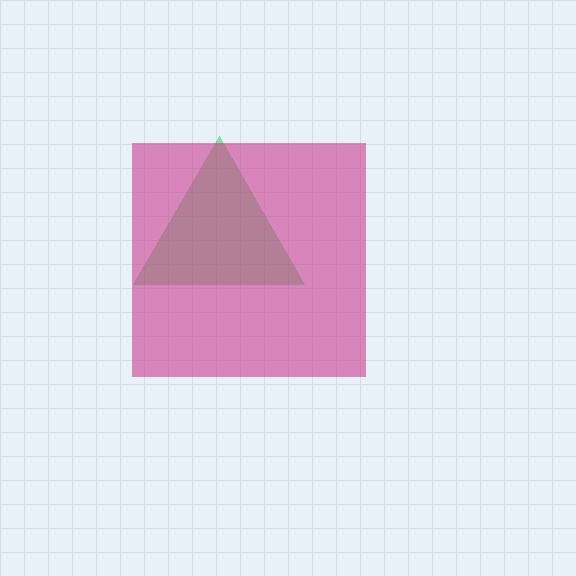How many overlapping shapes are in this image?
There are 2 overlapping shapes in the image.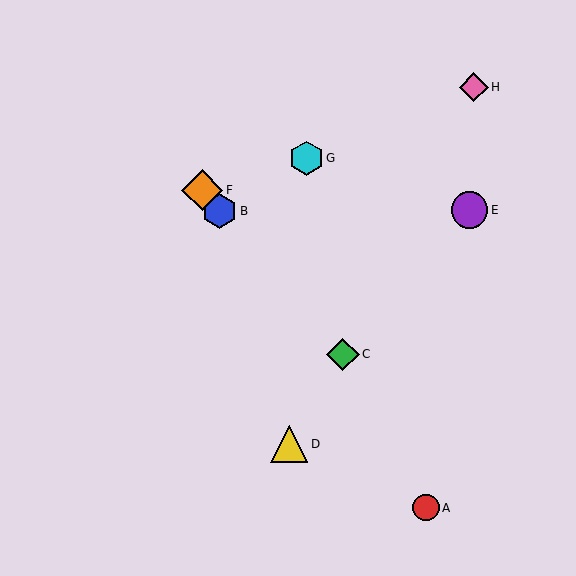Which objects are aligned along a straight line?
Objects B, C, F are aligned along a straight line.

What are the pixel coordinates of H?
Object H is at (474, 87).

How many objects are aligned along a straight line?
3 objects (B, C, F) are aligned along a straight line.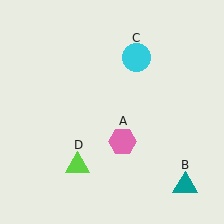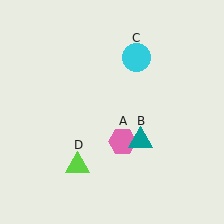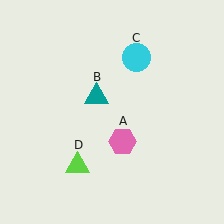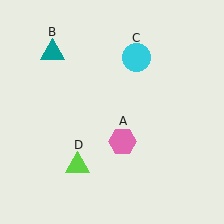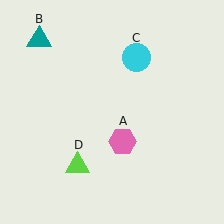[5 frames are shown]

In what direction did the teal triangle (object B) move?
The teal triangle (object B) moved up and to the left.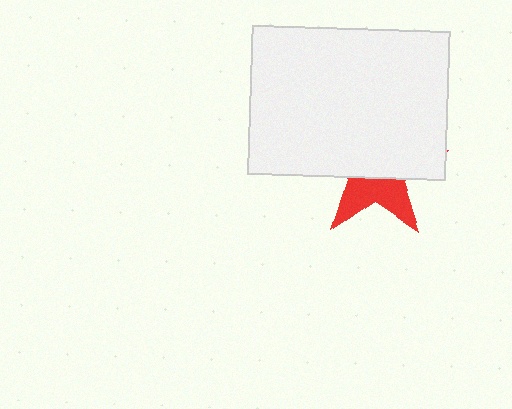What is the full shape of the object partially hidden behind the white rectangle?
The partially hidden object is a red star.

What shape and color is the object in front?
The object in front is a white rectangle.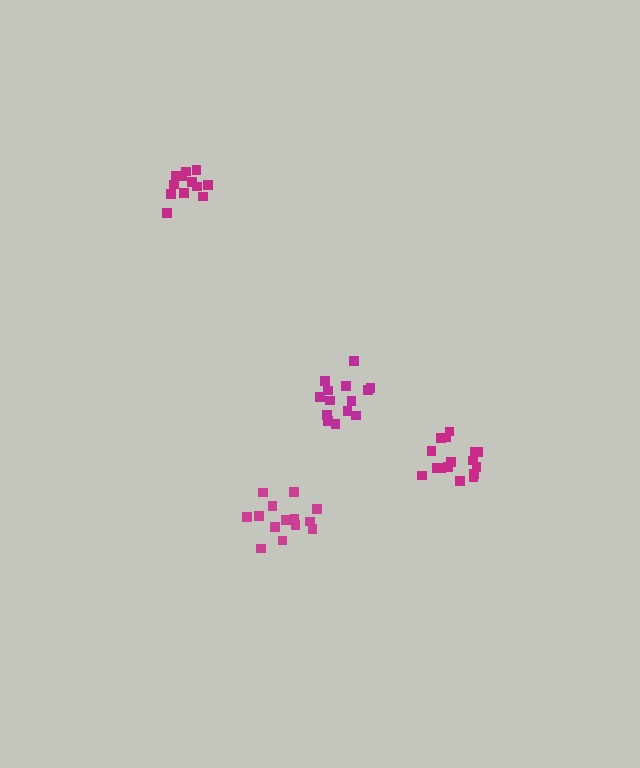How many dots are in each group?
Group 1: 16 dots, Group 2: 14 dots, Group 3: 12 dots, Group 4: 14 dots (56 total).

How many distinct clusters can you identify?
There are 4 distinct clusters.